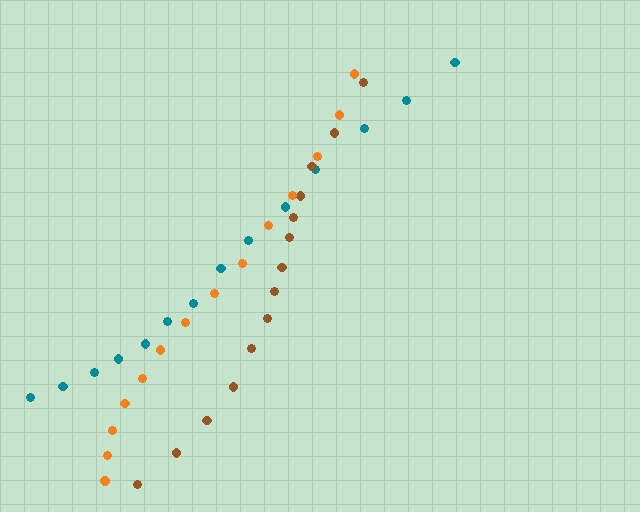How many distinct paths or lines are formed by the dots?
There are 3 distinct paths.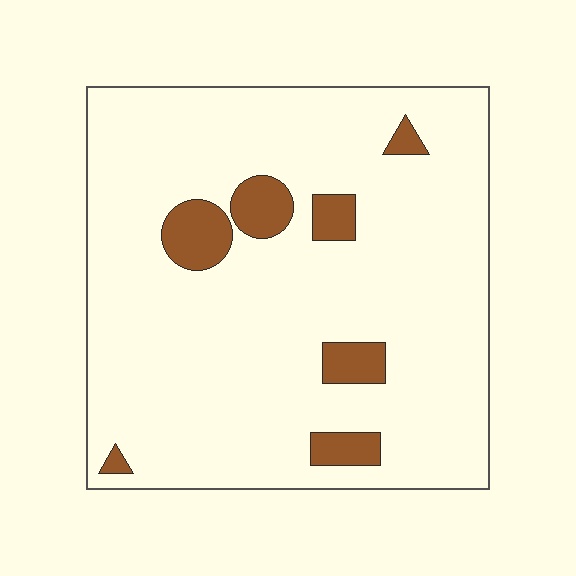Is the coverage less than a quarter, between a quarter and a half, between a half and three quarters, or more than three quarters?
Less than a quarter.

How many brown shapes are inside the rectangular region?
7.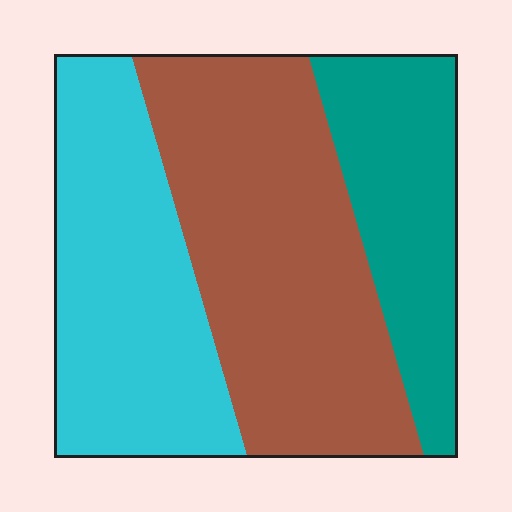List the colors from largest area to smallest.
From largest to smallest: brown, cyan, teal.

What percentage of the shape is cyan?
Cyan takes up about one third (1/3) of the shape.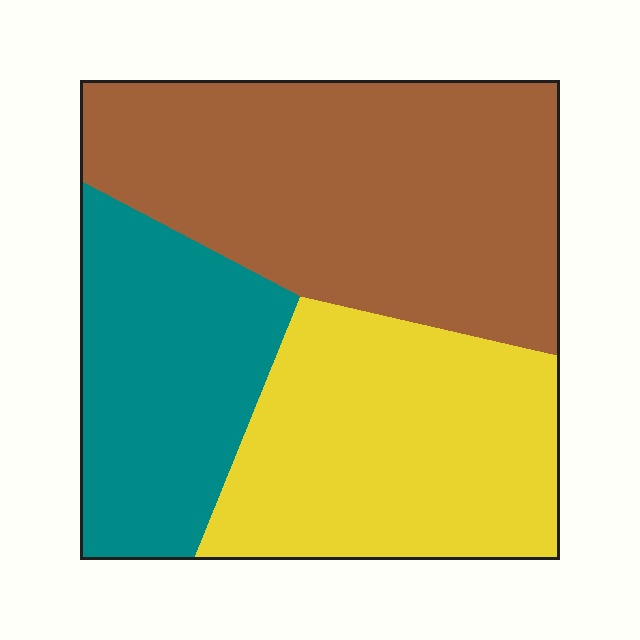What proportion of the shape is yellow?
Yellow takes up about one third (1/3) of the shape.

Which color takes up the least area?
Teal, at roughly 25%.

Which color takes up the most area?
Brown, at roughly 45%.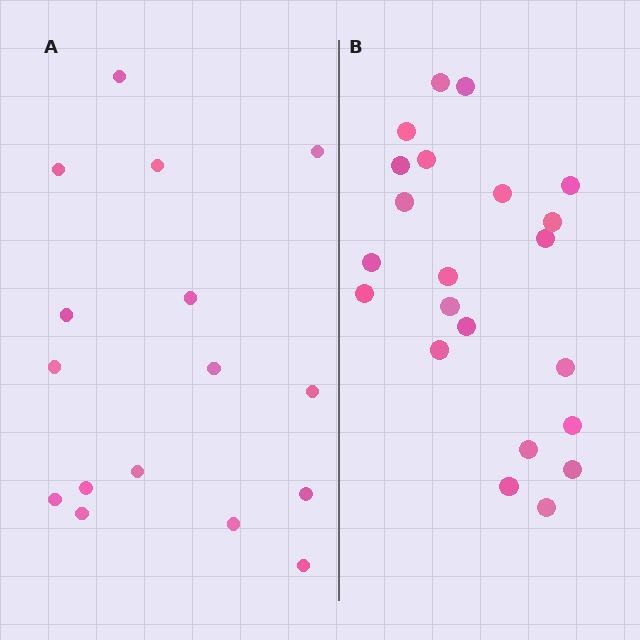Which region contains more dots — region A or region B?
Region B (the right region) has more dots.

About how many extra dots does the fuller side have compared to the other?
Region B has about 6 more dots than region A.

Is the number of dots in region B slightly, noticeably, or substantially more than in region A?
Region B has noticeably more, but not dramatically so. The ratio is roughly 1.4 to 1.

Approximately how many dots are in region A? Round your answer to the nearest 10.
About 20 dots. (The exact count is 16, which rounds to 20.)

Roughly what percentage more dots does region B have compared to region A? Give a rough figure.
About 40% more.